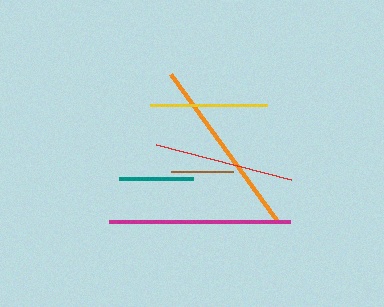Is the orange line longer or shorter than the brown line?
The orange line is longer than the brown line.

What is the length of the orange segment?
The orange segment is approximately 181 pixels long.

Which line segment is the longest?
The magenta line is the longest at approximately 182 pixels.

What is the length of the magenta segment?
The magenta segment is approximately 182 pixels long.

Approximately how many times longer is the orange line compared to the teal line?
The orange line is approximately 2.4 times the length of the teal line.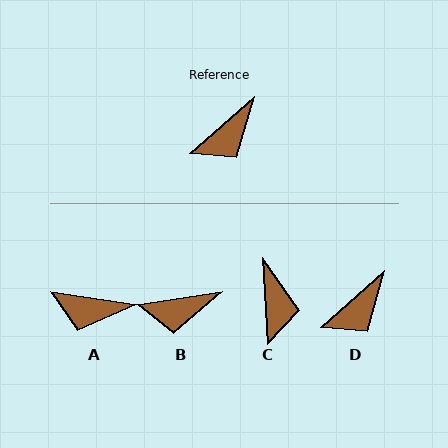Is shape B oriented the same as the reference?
No, it is off by about 33 degrees.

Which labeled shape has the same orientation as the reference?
D.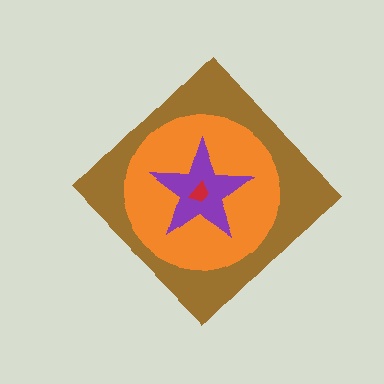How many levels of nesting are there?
4.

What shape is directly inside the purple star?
The red trapezoid.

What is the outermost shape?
The brown diamond.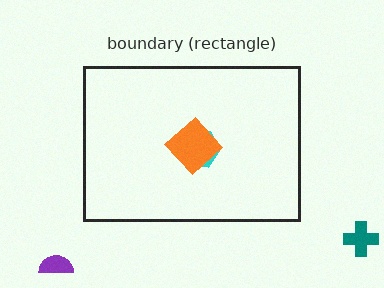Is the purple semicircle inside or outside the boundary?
Outside.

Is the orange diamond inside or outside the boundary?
Inside.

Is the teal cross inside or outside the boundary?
Outside.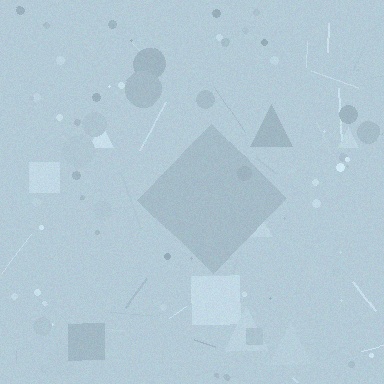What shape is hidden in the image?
A diamond is hidden in the image.